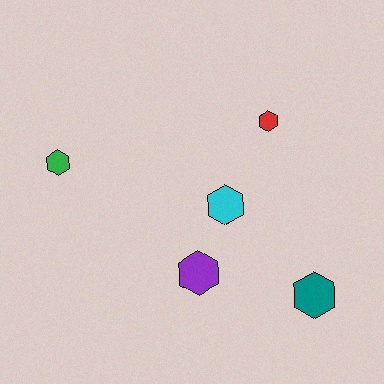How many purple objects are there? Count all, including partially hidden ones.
There is 1 purple object.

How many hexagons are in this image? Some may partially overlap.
There are 5 hexagons.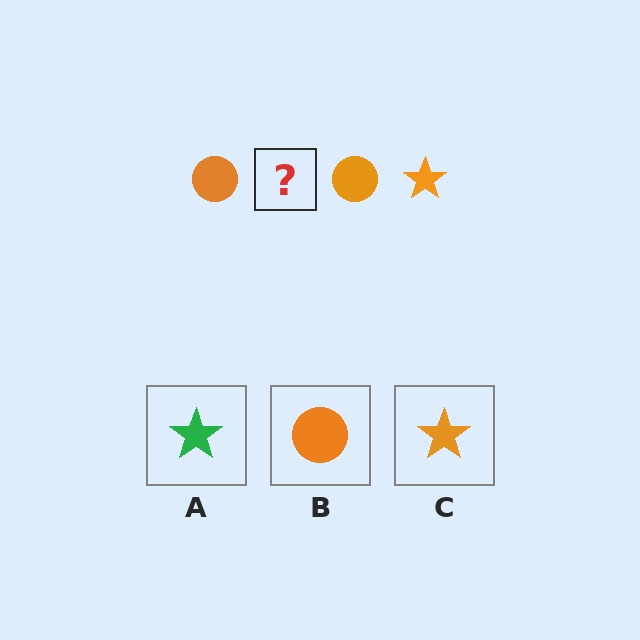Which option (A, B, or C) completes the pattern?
C.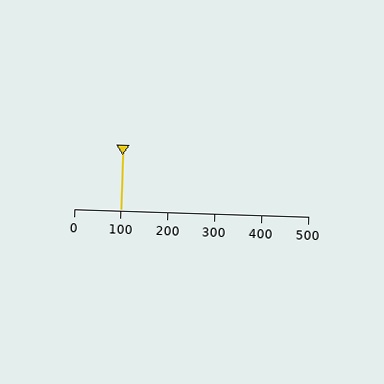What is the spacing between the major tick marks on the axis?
The major ticks are spaced 100 apart.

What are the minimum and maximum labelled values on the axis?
The axis runs from 0 to 500.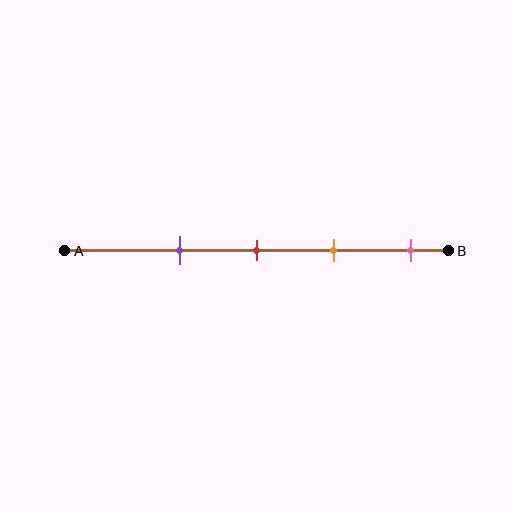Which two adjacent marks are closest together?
The red and orange marks are the closest adjacent pair.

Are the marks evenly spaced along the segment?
Yes, the marks are approximately evenly spaced.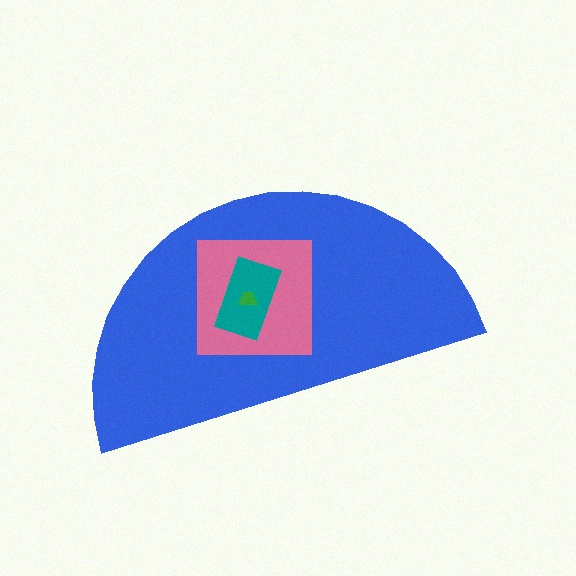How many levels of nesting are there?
4.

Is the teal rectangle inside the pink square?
Yes.